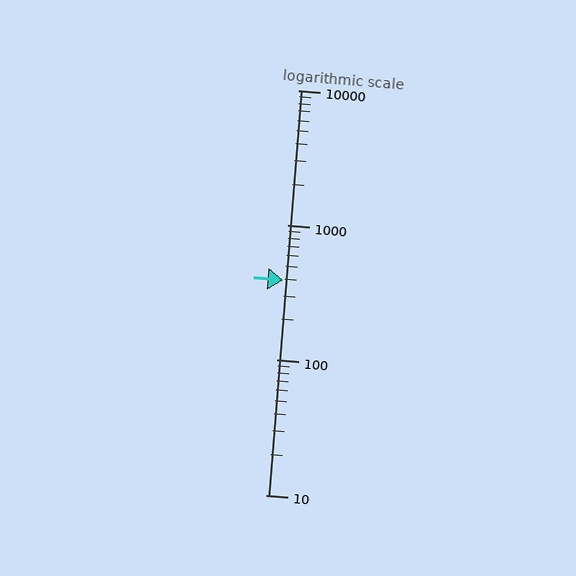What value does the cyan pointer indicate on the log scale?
The pointer indicates approximately 390.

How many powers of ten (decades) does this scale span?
The scale spans 3 decades, from 10 to 10000.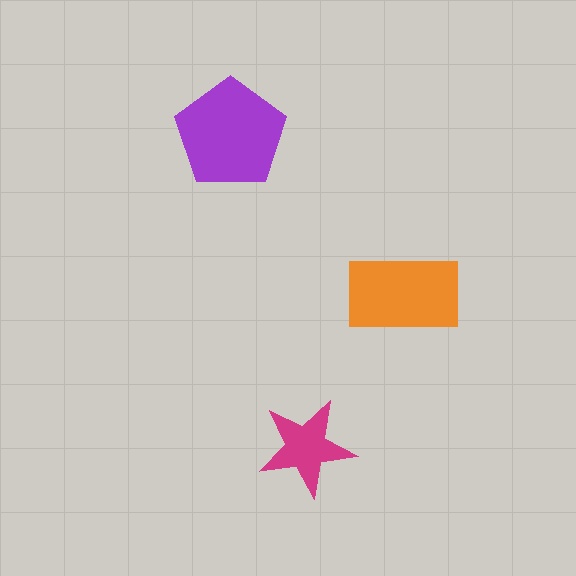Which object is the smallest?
The magenta star.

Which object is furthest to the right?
The orange rectangle is rightmost.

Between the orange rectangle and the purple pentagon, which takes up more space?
The purple pentagon.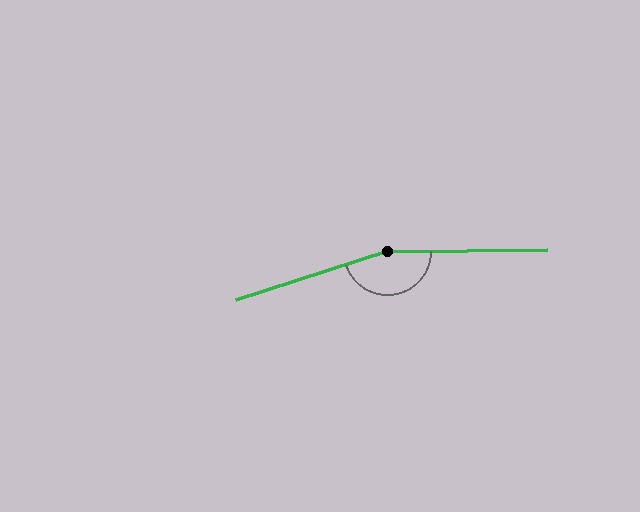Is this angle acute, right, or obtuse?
It is obtuse.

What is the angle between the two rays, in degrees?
Approximately 163 degrees.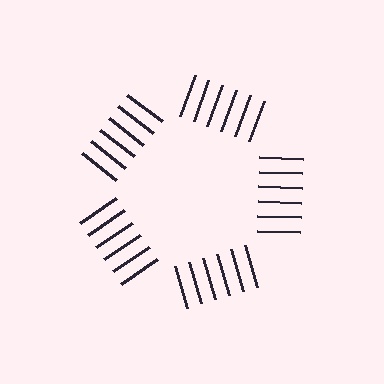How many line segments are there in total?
30 — 6 along each of the 5 edges.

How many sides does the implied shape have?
5 sides — the line-ends trace a pentagon.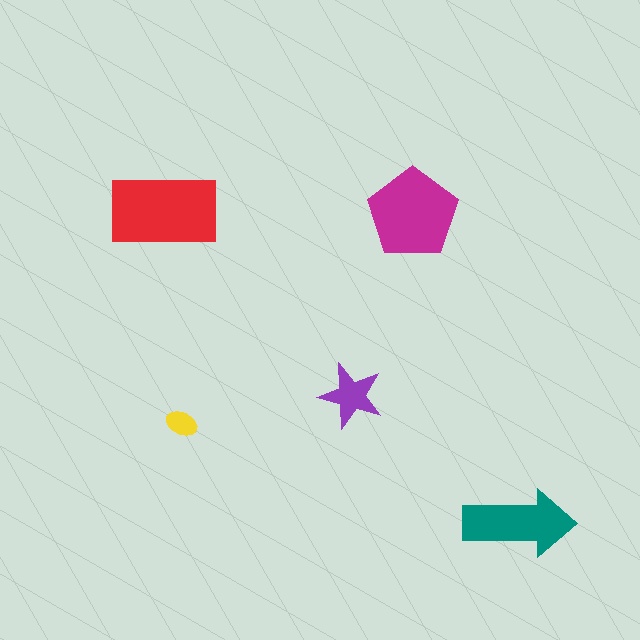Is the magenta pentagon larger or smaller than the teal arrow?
Larger.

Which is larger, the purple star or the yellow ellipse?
The purple star.